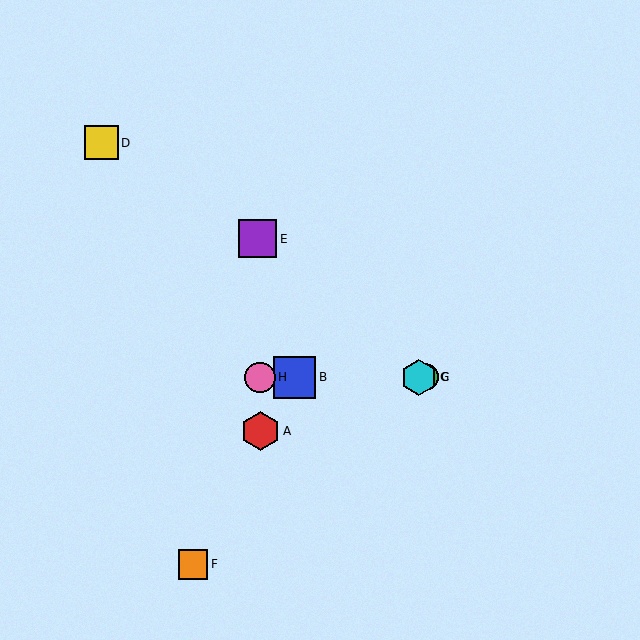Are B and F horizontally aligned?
No, B is at y≈377 and F is at y≈564.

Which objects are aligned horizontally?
Objects B, C, G, H are aligned horizontally.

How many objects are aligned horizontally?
4 objects (B, C, G, H) are aligned horizontally.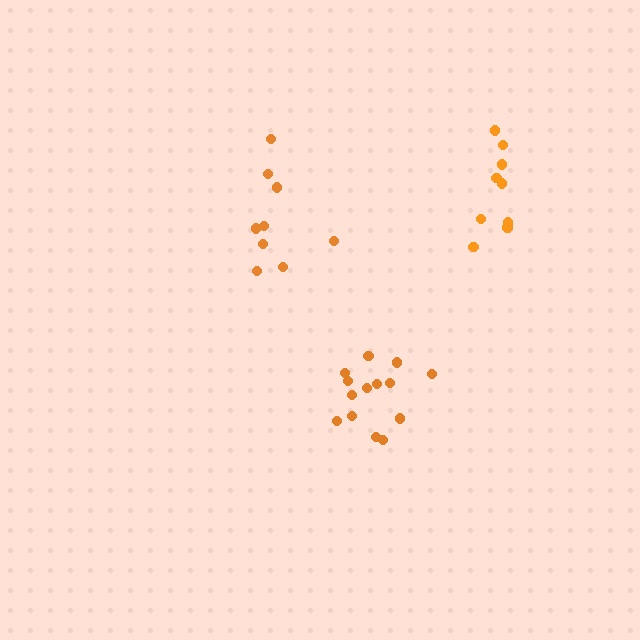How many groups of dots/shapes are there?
There are 3 groups.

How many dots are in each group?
Group 1: 14 dots, Group 2: 9 dots, Group 3: 9 dots (32 total).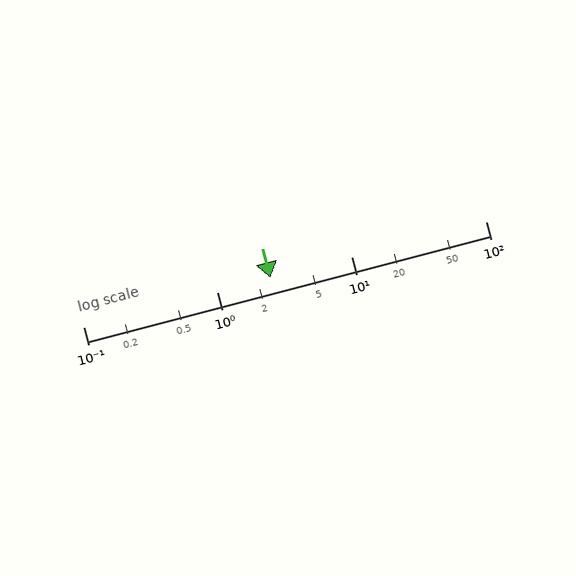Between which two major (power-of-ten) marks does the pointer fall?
The pointer is between 1 and 10.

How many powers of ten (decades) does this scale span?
The scale spans 3 decades, from 0.1 to 100.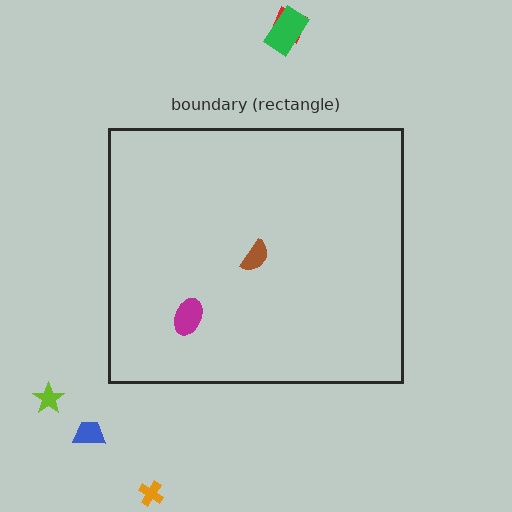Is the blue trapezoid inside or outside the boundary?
Outside.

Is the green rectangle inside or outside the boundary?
Outside.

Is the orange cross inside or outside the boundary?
Outside.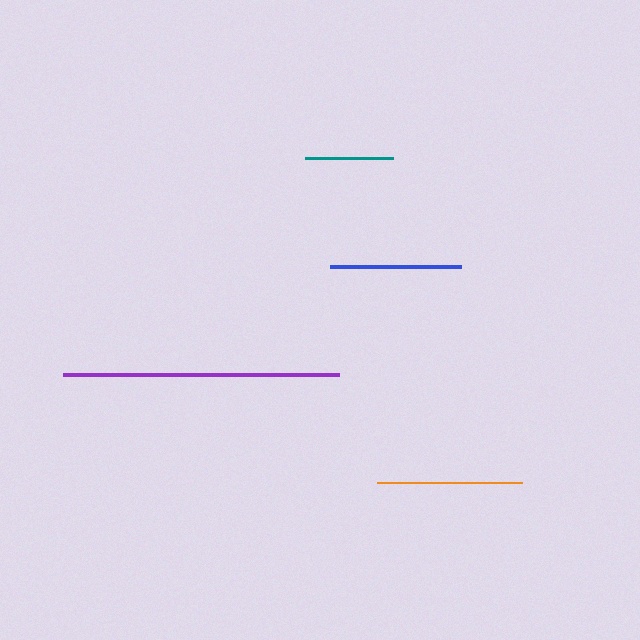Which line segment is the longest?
The purple line is the longest at approximately 276 pixels.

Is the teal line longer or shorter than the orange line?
The orange line is longer than the teal line.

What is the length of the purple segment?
The purple segment is approximately 276 pixels long.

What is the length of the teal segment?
The teal segment is approximately 89 pixels long.